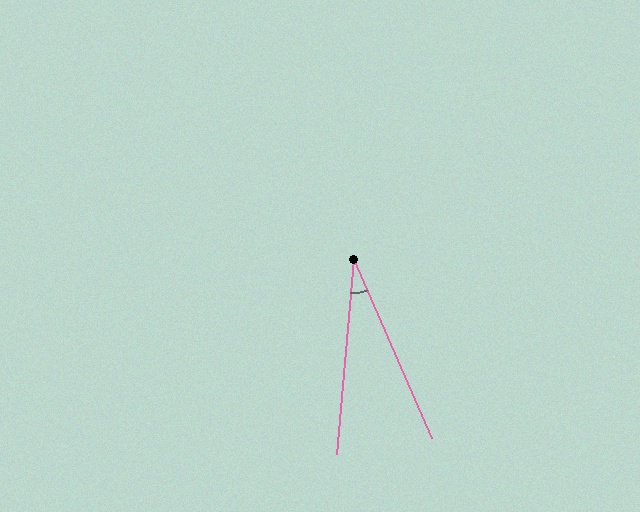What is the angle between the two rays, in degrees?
Approximately 28 degrees.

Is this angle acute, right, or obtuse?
It is acute.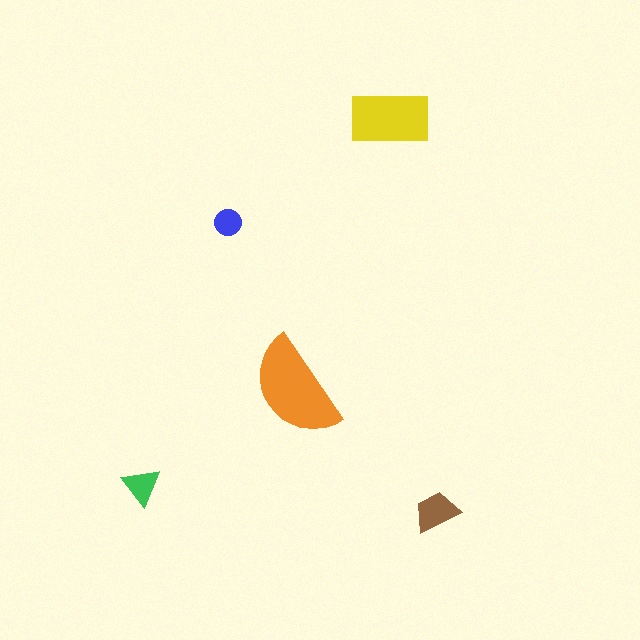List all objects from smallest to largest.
The blue circle, the green triangle, the brown trapezoid, the yellow rectangle, the orange semicircle.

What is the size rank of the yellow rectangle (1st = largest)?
2nd.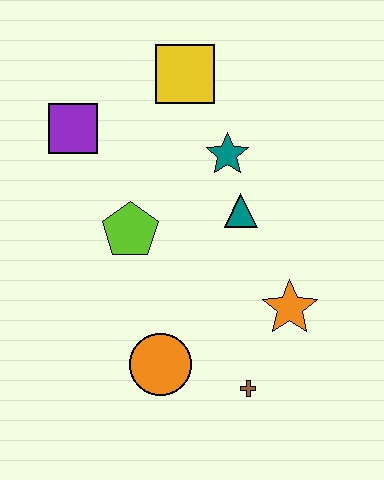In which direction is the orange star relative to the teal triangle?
The orange star is below the teal triangle.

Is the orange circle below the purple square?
Yes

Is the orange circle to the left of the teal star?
Yes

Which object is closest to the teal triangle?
The teal star is closest to the teal triangle.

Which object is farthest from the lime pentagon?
The brown cross is farthest from the lime pentagon.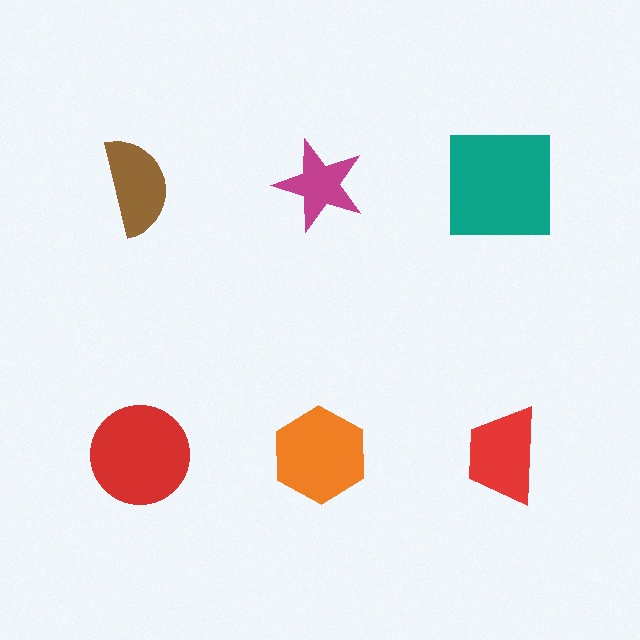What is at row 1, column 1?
A brown semicircle.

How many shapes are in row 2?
3 shapes.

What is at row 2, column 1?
A red circle.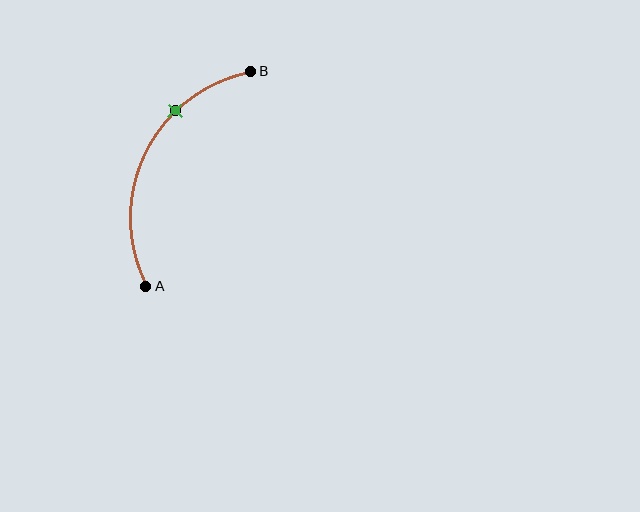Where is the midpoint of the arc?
The arc midpoint is the point on the curve farthest from the straight line joining A and B. It sits to the left of that line.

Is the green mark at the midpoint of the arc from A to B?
No. The green mark lies on the arc but is closer to endpoint B. The arc midpoint would be at the point on the curve equidistant along the arc from both A and B.